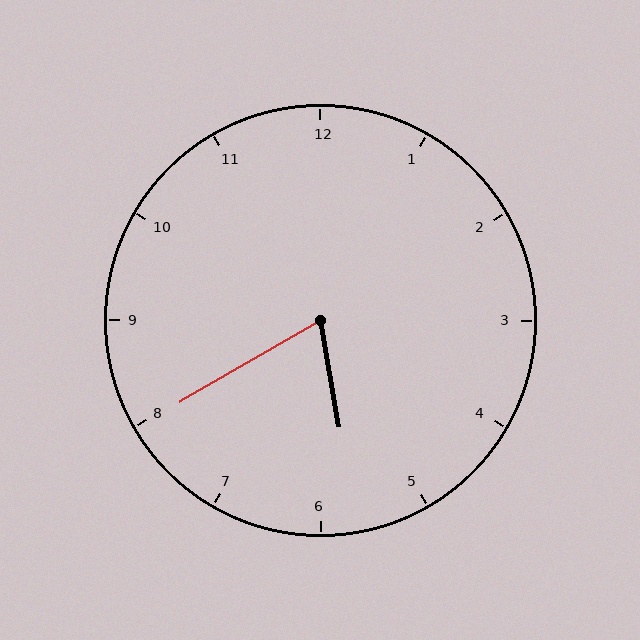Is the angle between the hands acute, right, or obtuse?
It is acute.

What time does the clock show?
5:40.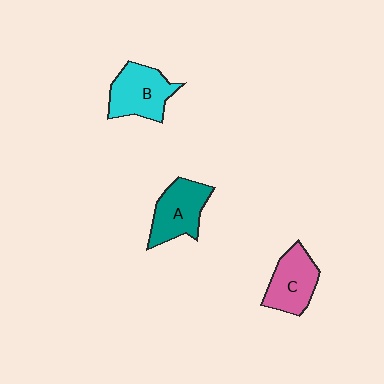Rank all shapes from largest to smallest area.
From largest to smallest: B (cyan), A (teal), C (pink).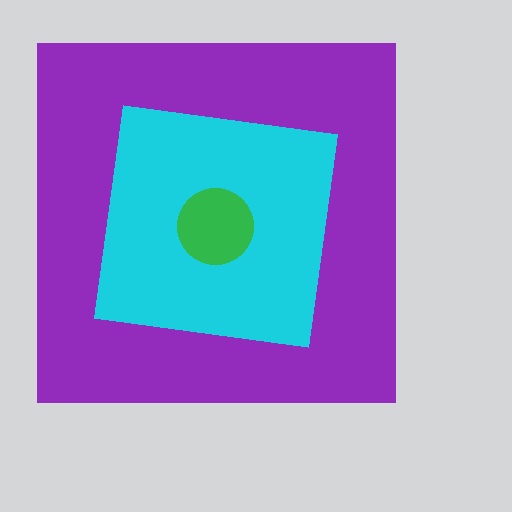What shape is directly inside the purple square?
The cyan square.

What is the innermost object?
The green circle.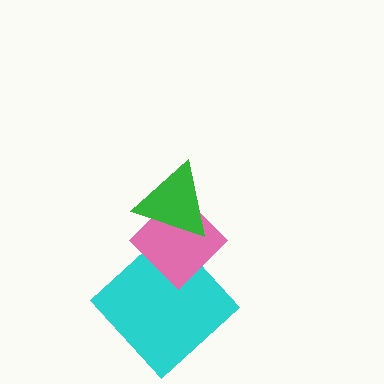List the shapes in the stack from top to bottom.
From top to bottom: the green triangle, the pink diamond, the cyan diamond.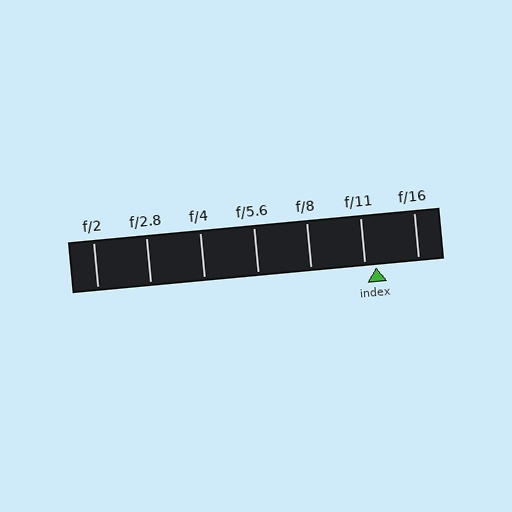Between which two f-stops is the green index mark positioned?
The index mark is between f/11 and f/16.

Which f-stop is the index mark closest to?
The index mark is closest to f/11.